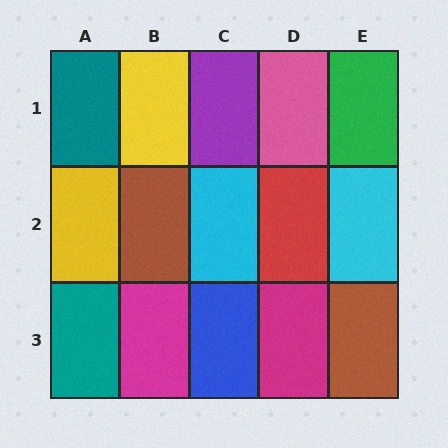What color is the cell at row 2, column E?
Cyan.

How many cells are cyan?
2 cells are cyan.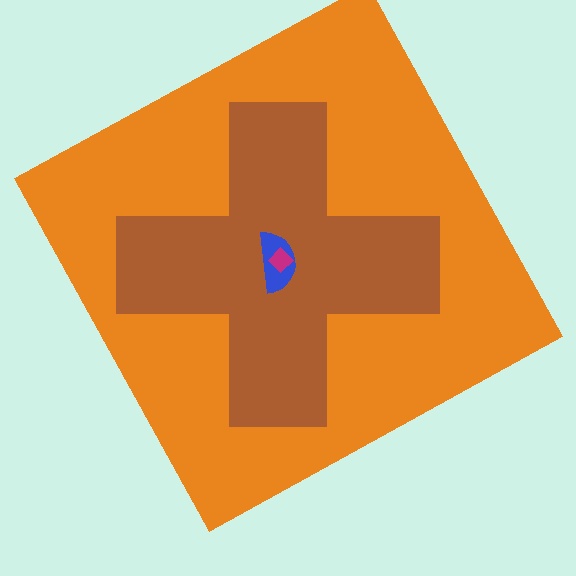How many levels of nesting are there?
4.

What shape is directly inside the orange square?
The brown cross.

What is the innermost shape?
The magenta diamond.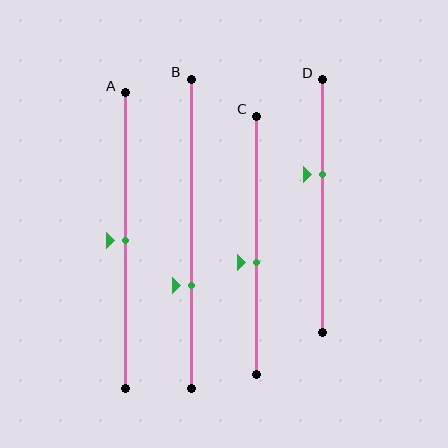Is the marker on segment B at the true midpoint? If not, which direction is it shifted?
No, the marker on segment B is shifted downward by about 17% of the segment length.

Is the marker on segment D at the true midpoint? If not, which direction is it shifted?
No, the marker on segment D is shifted upward by about 12% of the segment length.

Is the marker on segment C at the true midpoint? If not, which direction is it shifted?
No, the marker on segment C is shifted downward by about 7% of the segment length.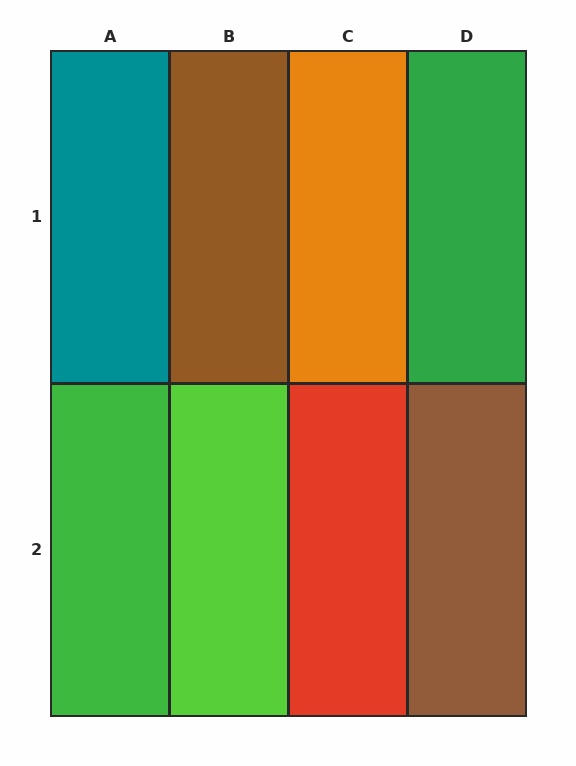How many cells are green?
2 cells are green.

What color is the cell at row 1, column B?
Brown.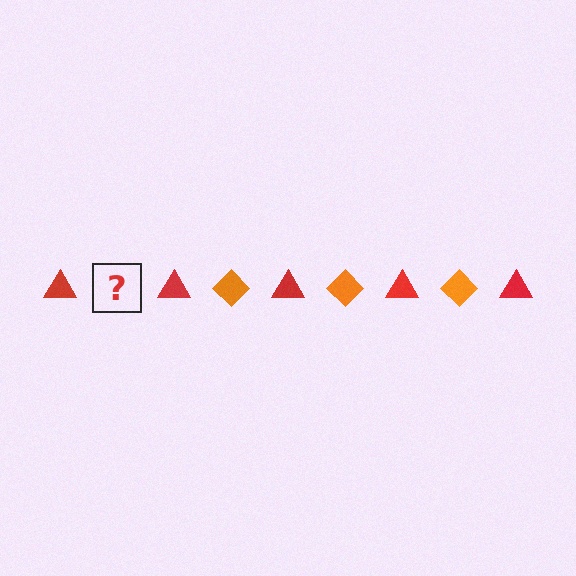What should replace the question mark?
The question mark should be replaced with an orange diamond.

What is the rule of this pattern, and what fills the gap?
The rule is that the pattern alternates between red triangle and orange diamond. The gap should be filled with an orange diamond.